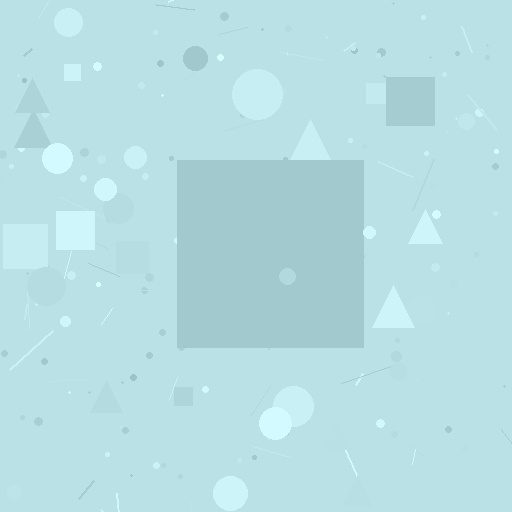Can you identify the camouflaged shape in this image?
The camouflaged shape is a square.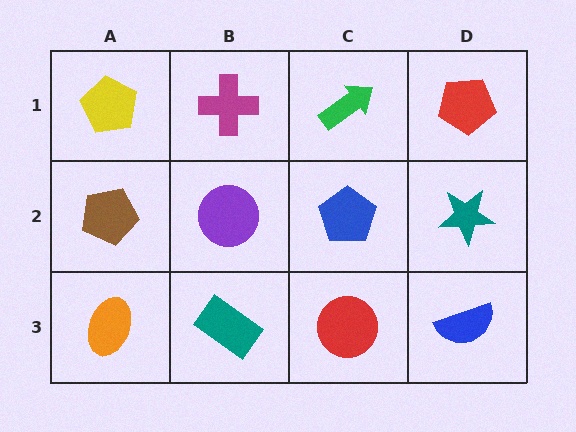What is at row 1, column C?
A green arrow.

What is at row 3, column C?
A red circle.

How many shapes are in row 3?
4 shapes.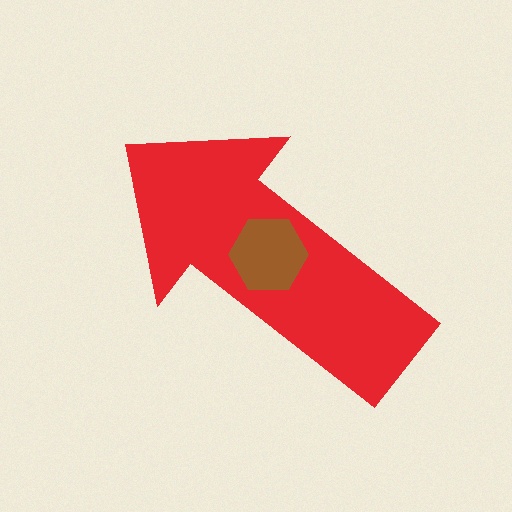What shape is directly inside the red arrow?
The brown hexagon.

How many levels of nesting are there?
2.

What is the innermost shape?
The brown hexagon.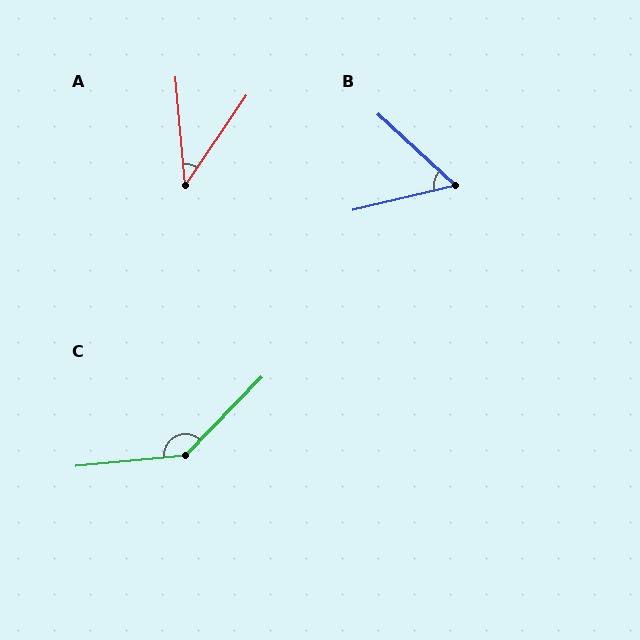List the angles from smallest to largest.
A (39°), B (56°), C (140°).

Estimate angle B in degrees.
Approximately 56 degrees.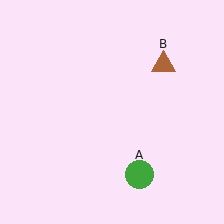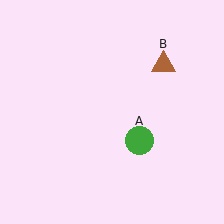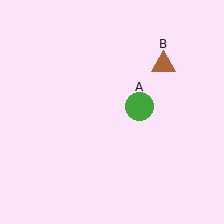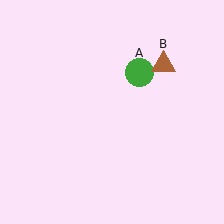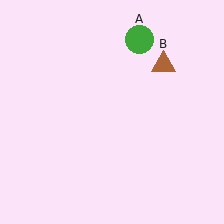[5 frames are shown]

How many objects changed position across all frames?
1 object changed position: green circle (object A).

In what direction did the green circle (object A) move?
The green circle (object A) moved up.